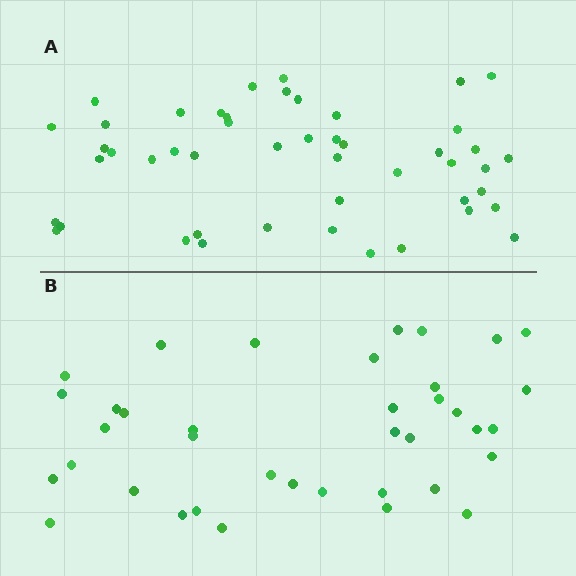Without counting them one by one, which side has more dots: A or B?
Region A (the top region) has more dots.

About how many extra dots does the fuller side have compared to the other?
Region A has roughly 10 or so more dots than region B.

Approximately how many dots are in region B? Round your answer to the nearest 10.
About 40 dots. (The exact count is 38, which rounds to 40.)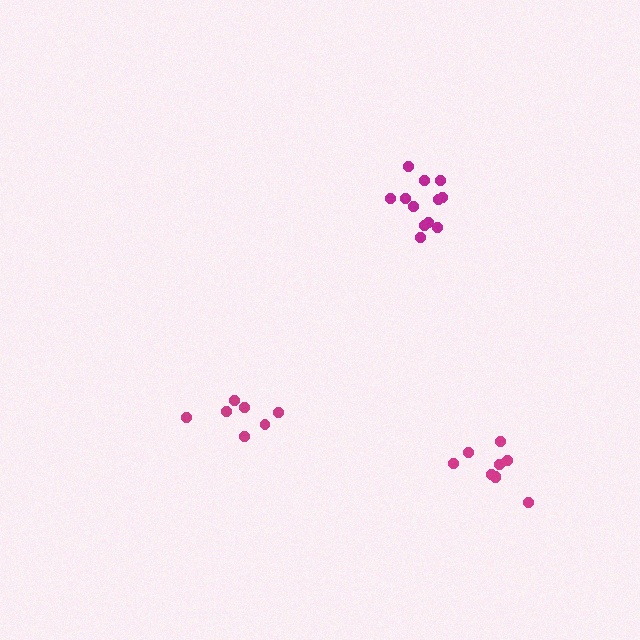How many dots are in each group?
Group 1: 7 dots, Group 2: 9 dots, Group 3: 12 dots (28 total).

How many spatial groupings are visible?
There are 3 spatial groupings.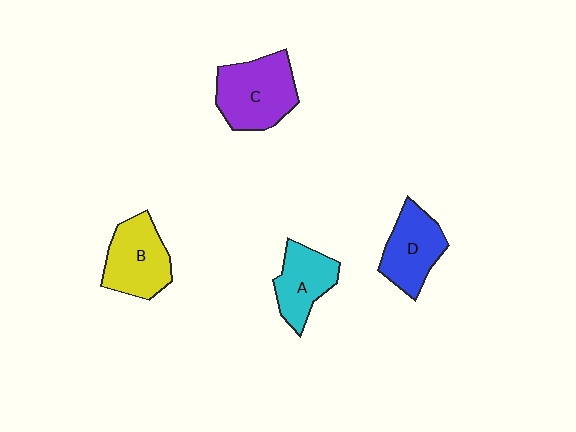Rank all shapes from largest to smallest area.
From largest to smallest: C (purple), B (yellow), D (blue), A (cyan).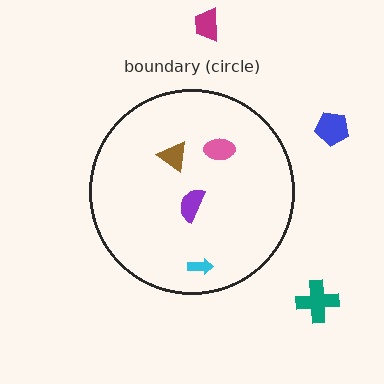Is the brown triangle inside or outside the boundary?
Inside.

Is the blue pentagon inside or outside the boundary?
Outside.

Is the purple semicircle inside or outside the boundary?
Inside.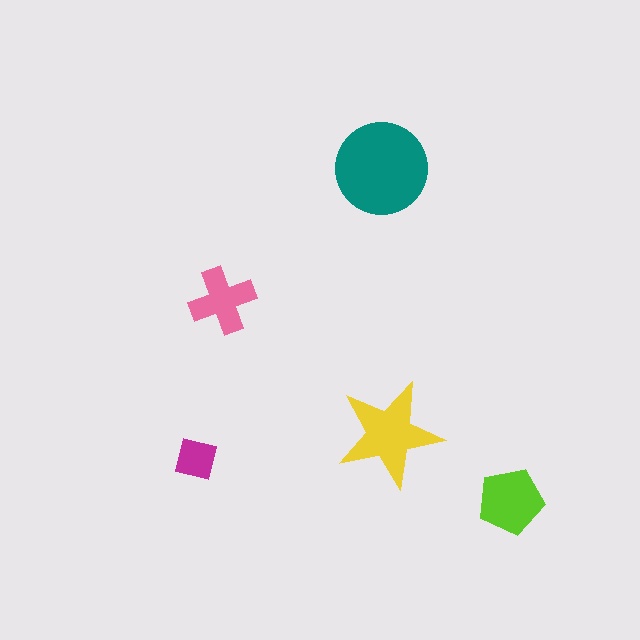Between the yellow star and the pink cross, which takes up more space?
The yellow star.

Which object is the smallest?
The magenta square.